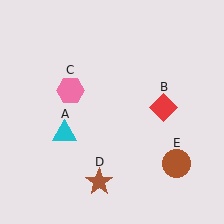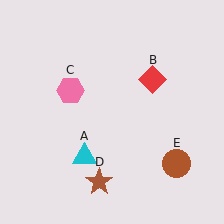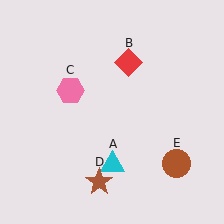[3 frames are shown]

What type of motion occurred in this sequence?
The cyan triangle (object A), red diamond (object B) rotated counterclockwise around the center of the scene.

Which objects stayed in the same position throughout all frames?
Pink hexagon (object C) and brown star (object D) and brown circle (object E) remained stationary.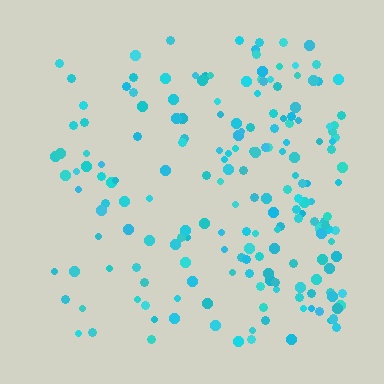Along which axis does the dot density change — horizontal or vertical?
Horizontal.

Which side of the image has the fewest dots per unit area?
The left.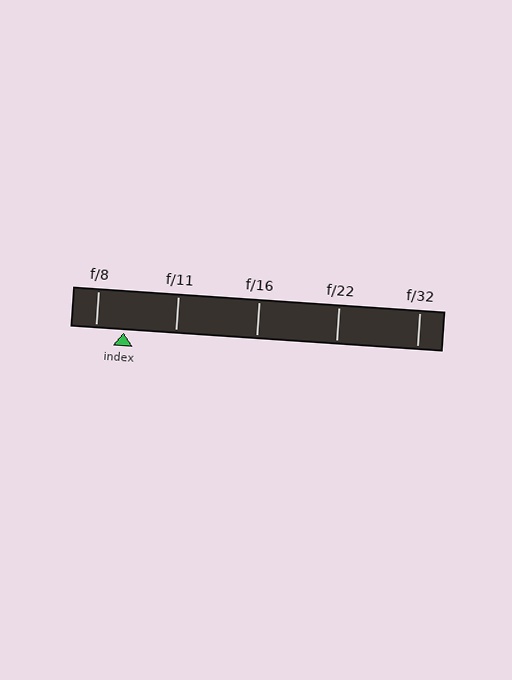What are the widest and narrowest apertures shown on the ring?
The widest aperture shown is f/8 and the narrowest is f/32.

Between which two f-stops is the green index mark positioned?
The index mark is between f/8 and f/11.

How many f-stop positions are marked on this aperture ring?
There are 5 f-stop positions marked.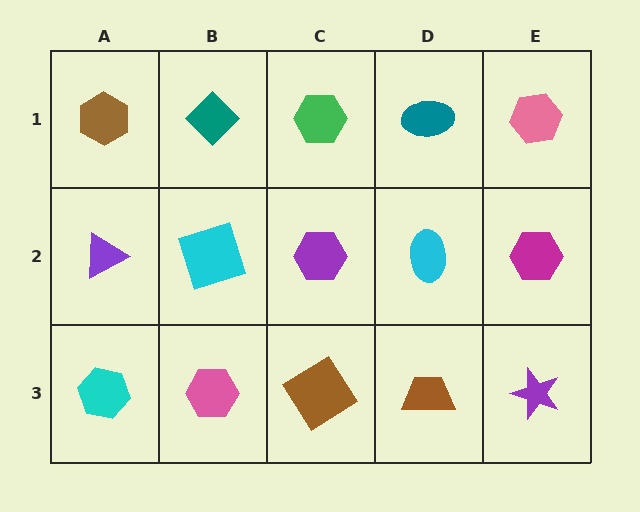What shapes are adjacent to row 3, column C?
A purple hexagon (row 2, column C), a pink hexagon (row 3, column B), a brown trapezoid (row 3, column D).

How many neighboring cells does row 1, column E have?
2.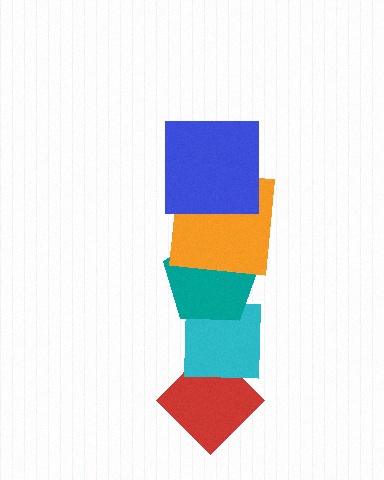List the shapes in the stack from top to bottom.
From top to bottom: the blue square, the orange square, the teal pentagon, the cyan square, the red diamond.